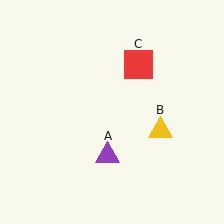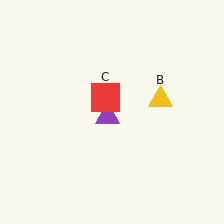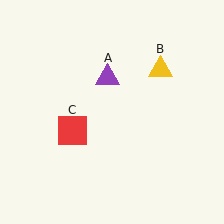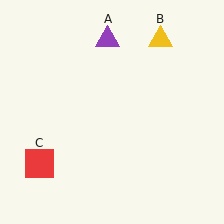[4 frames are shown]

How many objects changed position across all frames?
3 objects changed position: purple triangle (object A), yellow triangle (object B), red square (object C).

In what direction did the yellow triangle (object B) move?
The yellow triangle (object B) moved up.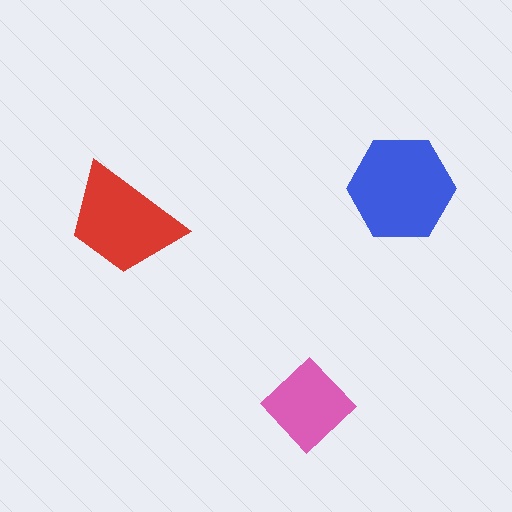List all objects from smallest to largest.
The pink diamond, the red trapezoid, the blue hexagon.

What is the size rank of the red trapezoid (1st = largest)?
2nd.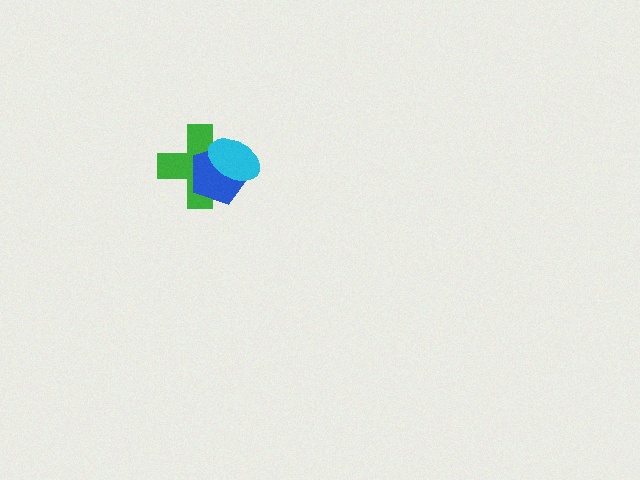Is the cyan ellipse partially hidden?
No, no other shape covers it.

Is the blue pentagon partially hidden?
Yes, it is partially covered by another shape.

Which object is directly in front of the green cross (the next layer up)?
The blue pentagon is directly in front of the green cross.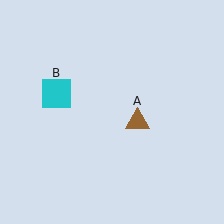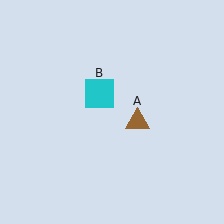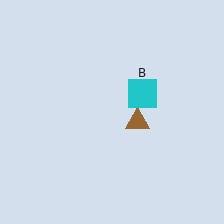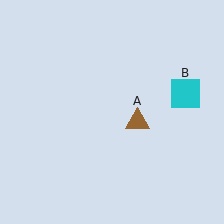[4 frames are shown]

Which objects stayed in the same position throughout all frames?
Brown triangle (object A) remained stationary.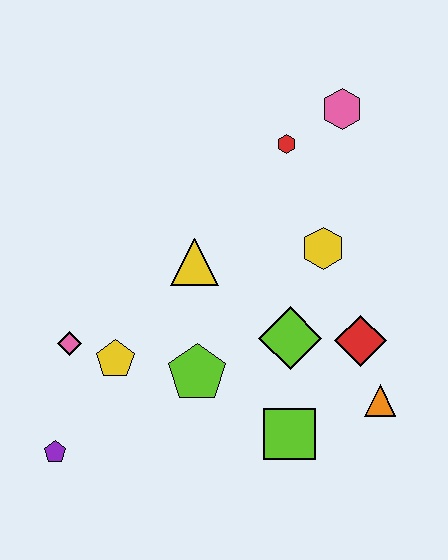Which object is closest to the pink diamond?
The yellow pentagon is closest to the pink diamond.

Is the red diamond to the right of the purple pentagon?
Yes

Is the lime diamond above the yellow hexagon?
No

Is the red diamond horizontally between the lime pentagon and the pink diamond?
No